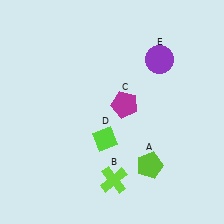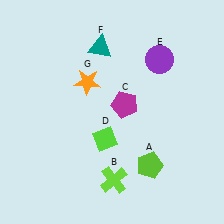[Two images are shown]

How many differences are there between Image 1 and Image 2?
There are 2 differences between the two images.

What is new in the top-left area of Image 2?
An orange star (G) was added in the top-left area of Image 2.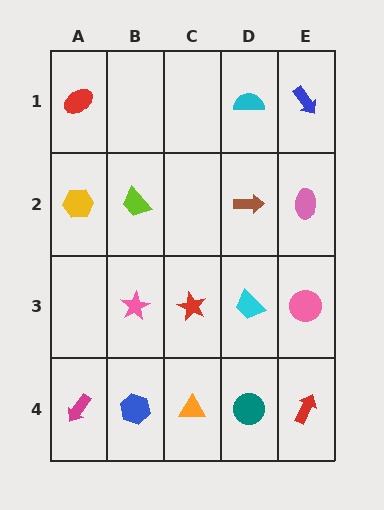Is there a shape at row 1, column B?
No, that cell is empty.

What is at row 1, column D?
A cyan semicircle.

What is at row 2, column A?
A yellow hexagon.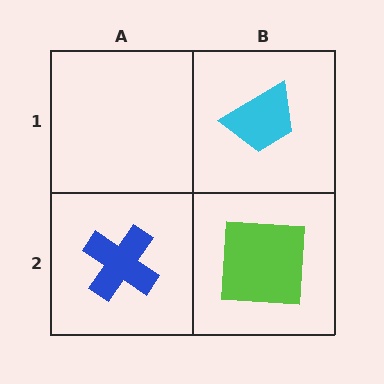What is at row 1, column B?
A cyan trapezoid.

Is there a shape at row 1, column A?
No, that cell is empty.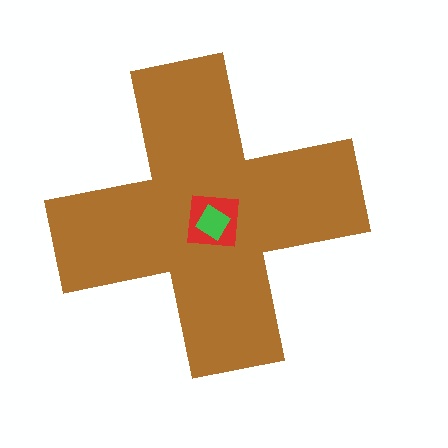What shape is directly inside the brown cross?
The red square.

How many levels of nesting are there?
3.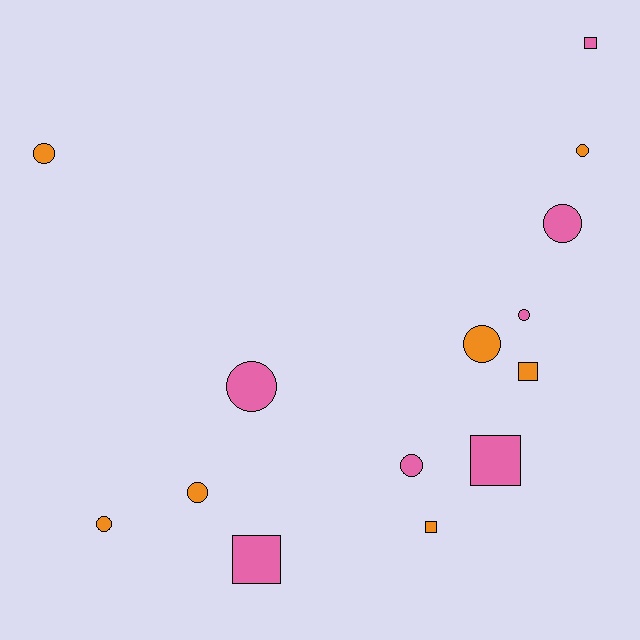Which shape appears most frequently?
Circle, with 9 objects.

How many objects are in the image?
There are 14 objects.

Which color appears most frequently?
Pink, with 7 objects.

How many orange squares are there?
There are 2 orange squares.